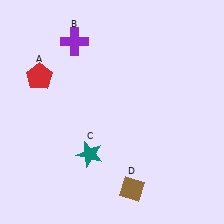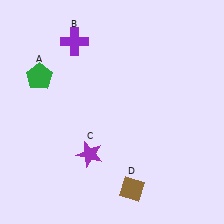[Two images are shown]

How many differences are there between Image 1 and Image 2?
There are 2 differences between the two images.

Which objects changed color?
A changed from red to green. C changed from teal to purple.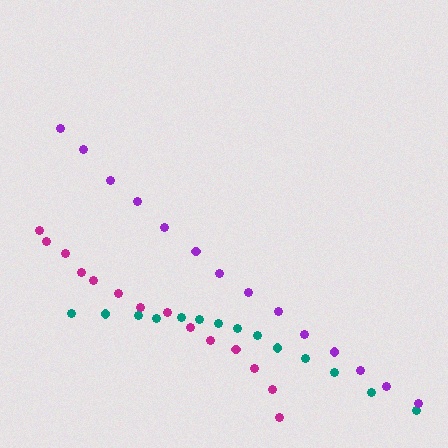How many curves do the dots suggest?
There are 3 distinct paths.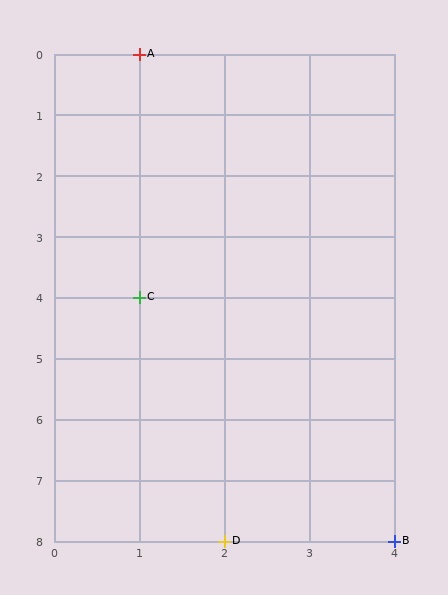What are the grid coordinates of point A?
Point A is at grid coordinates (1, 0).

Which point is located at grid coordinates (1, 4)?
Point C is at (1, 4).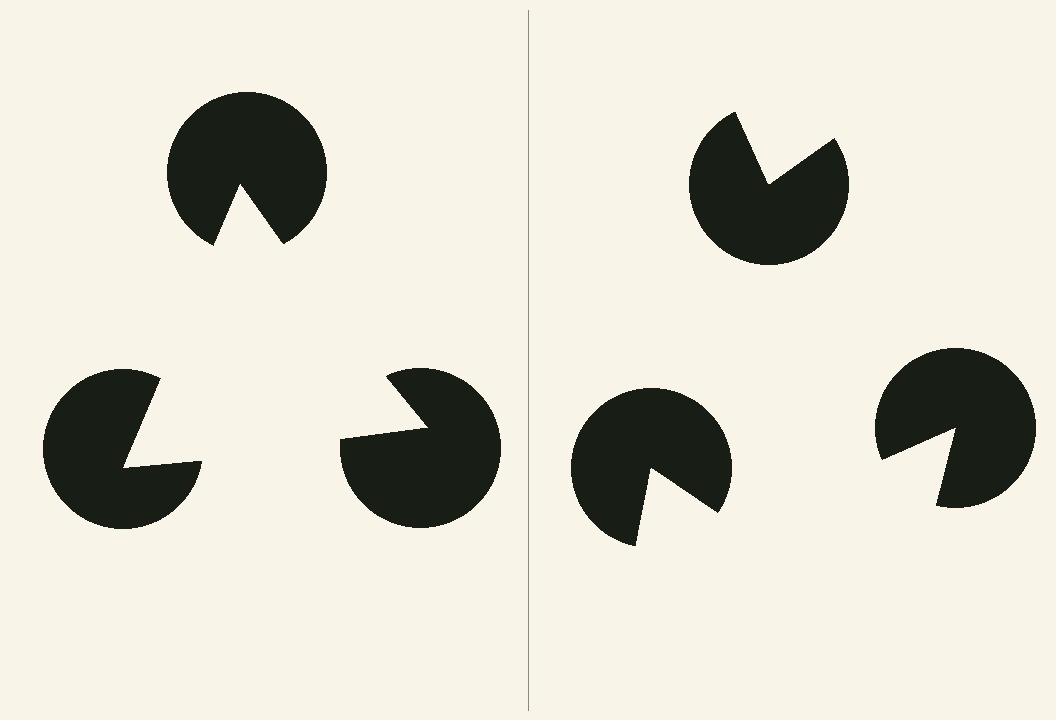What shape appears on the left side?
An illusory triangle.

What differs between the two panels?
The pac-man discs are positioned identically on both sides; only the wedge orientations differ. On the left they align to a triangle; on the right they are misaligned.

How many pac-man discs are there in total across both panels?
6 — 3 on each side.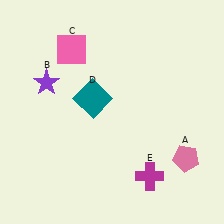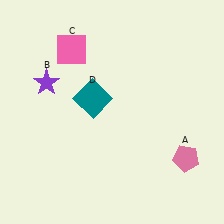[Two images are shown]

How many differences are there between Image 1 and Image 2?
There is 1 difference between the two images.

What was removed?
The magenta cross (E) was removed in Image 2.